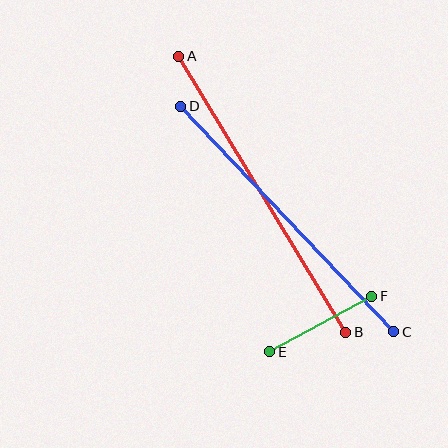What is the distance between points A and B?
The distance is approximately 322 pixels.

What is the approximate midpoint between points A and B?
The midpoint is at approximately (262, 194) pixels.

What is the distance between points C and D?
The distance is approximately 310 pixels.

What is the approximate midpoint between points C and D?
The midpoint is at approximately (287, 219) pixels.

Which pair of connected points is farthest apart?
Points A and B are farthest apart.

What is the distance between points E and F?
The distance is approximately 116 pixels.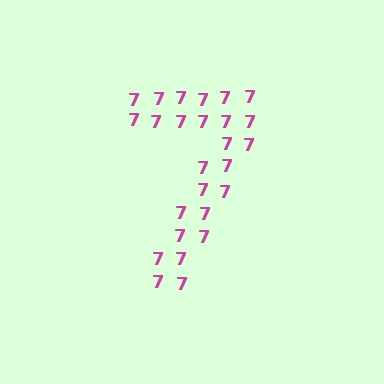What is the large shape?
The large shape is the digit 7.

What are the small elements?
The small elements are digit 7's.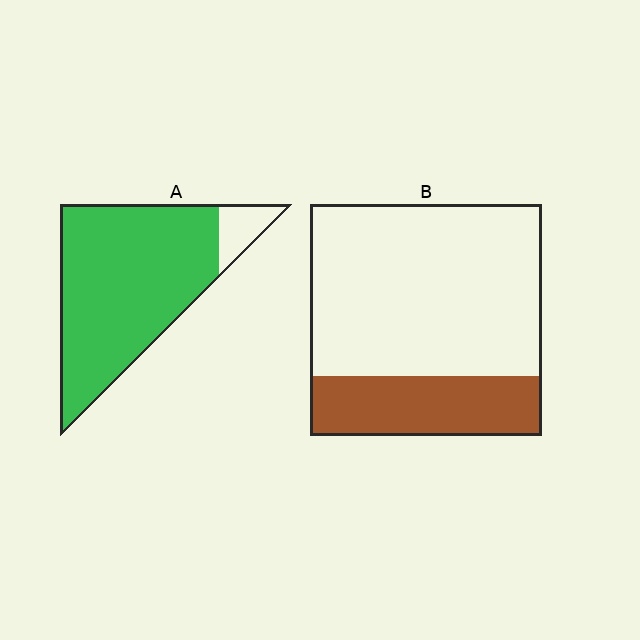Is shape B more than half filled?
No.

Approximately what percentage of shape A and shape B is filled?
A is approximately 90% and B is approximately 25%.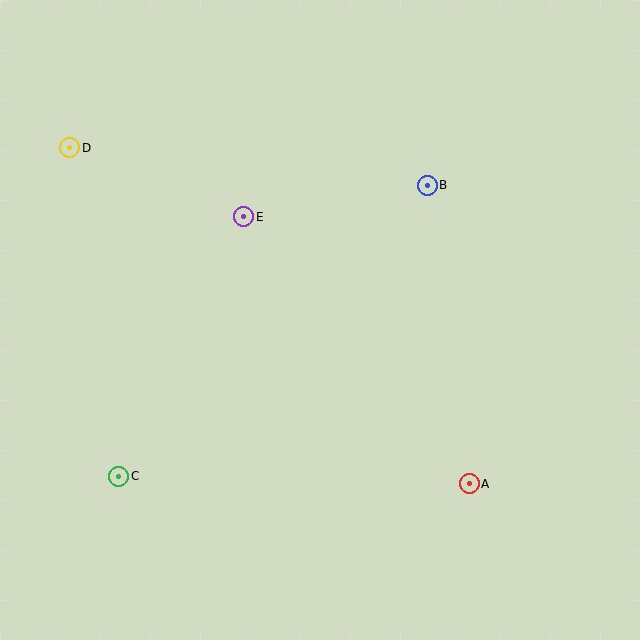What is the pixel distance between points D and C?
The distance between D and C is 332 pixels.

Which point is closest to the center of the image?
Point E at (244, 217) is closest to the center.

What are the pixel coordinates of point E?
Point E is at (244, 217).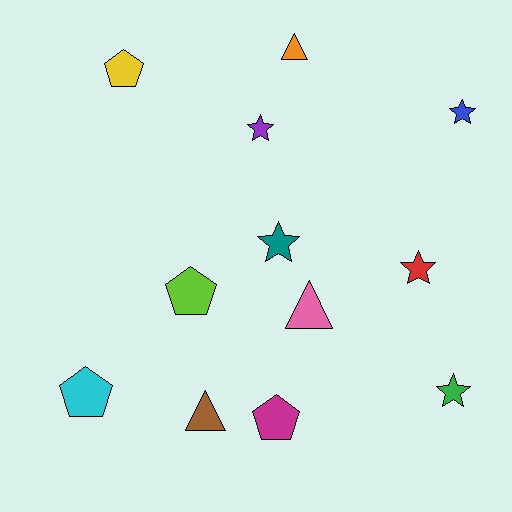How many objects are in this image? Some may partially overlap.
There are 12 objects.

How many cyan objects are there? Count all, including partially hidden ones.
There is 1 cyan object.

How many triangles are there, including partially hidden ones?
There are 3 triangles.